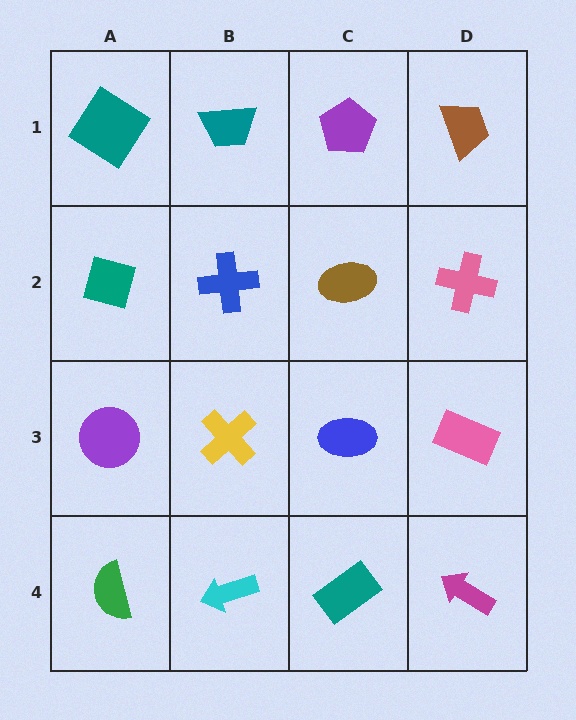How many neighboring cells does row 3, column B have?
4.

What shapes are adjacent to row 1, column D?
A pink cross (row 2, column D), a purple pentagon (row 1, column C).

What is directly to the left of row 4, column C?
A cyan arrow.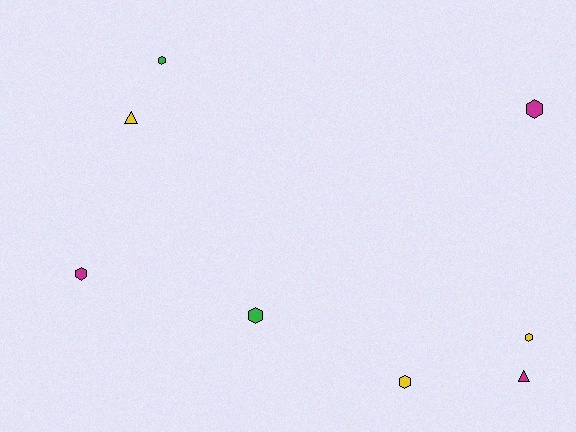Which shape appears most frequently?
Hexagon, with 6 objects.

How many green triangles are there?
There are no green triangles.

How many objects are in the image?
There are 8 objects.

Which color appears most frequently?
Yellow, with 3 objects.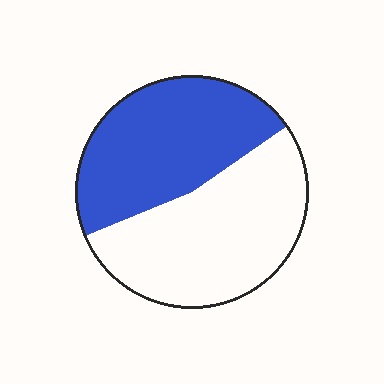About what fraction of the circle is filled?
About one half (1/2).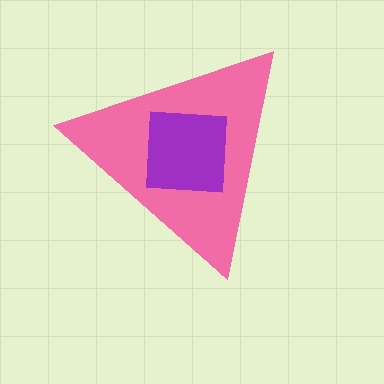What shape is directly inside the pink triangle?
The purple square.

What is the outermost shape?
The pink triangle.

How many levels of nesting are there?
2.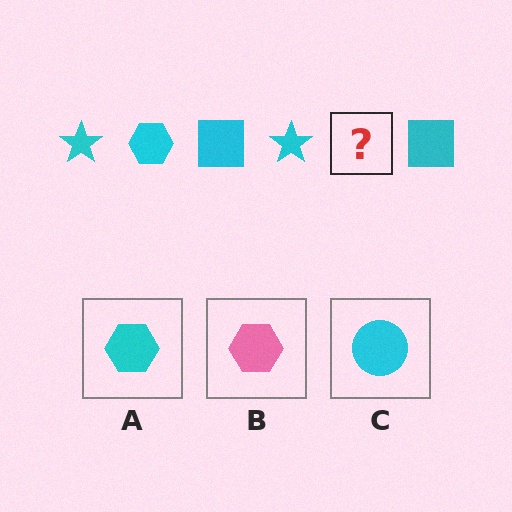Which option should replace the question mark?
Option A.